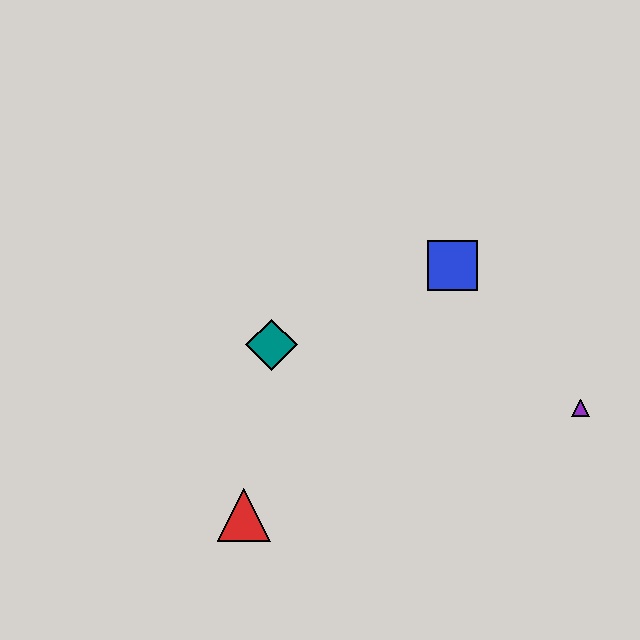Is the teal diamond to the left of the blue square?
Yes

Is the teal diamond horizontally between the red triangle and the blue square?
Yes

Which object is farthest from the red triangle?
The purple triangle is farthest from the red triangle.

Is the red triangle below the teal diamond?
Yes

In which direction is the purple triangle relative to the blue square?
The purple triangle is below the blue square.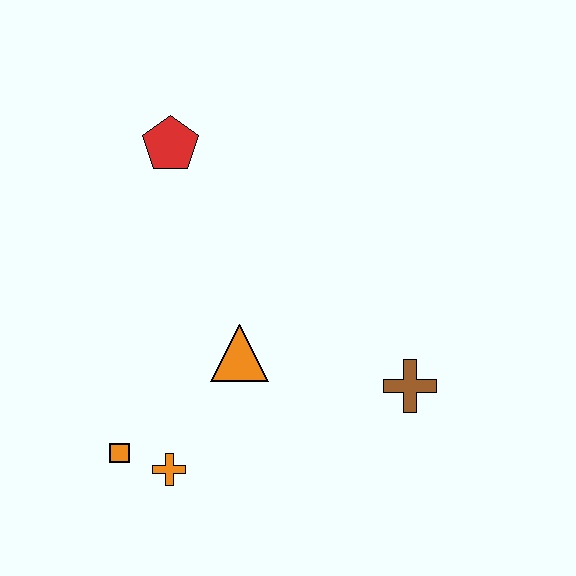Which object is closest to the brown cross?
The orange triangle is closest to the brown cross.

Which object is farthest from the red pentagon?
The brown cross is farthest from the red pentagon.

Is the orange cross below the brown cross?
Yes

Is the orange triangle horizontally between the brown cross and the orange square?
Yes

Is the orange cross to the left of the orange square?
No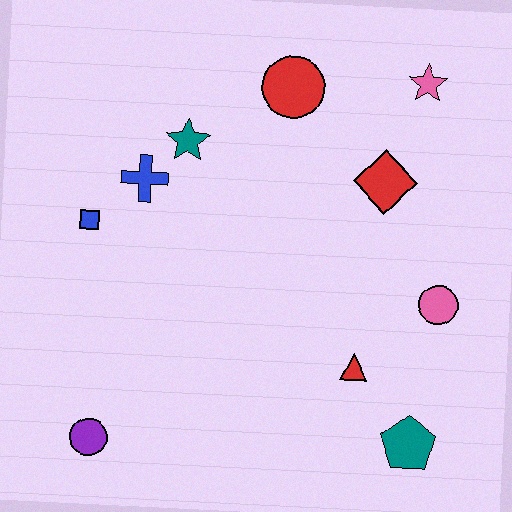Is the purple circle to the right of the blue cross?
No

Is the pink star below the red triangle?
No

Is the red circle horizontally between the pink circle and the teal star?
Yes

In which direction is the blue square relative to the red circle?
The blue square is to the left of the red circle.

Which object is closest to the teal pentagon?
The red triangle is closest to the teal pentagon.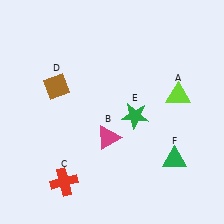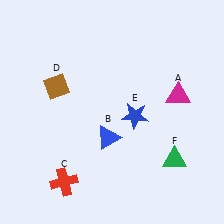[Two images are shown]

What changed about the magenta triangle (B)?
In Image 1, B is magenta. In Image 2, it changed to blue.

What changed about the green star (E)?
In Image 1, E is green. In Image 2, it changed to blue.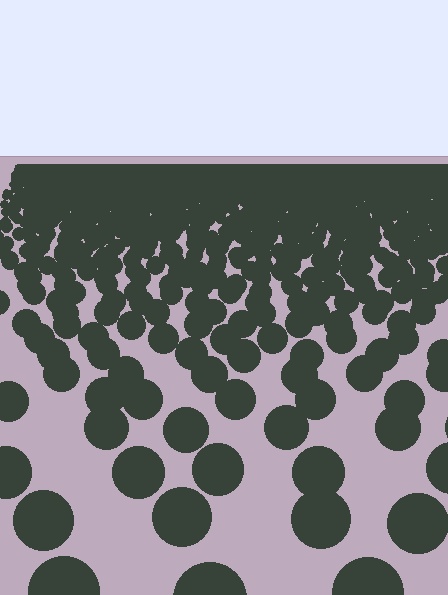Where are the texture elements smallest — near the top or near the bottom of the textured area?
Near the top.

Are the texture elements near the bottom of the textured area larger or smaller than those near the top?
Larger. Near the bottom, elements are closer to the viewer and appear at a bigger on-screen size.